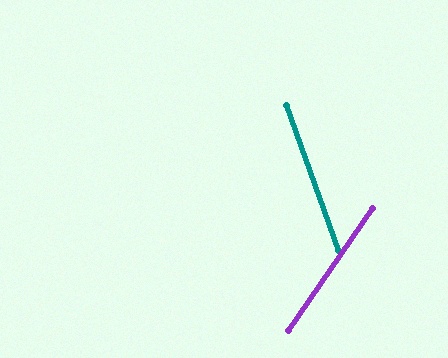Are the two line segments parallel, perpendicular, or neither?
Neither parallel nor perpendicular — they differ by about 54°.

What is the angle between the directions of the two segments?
Approximately 54 degrees.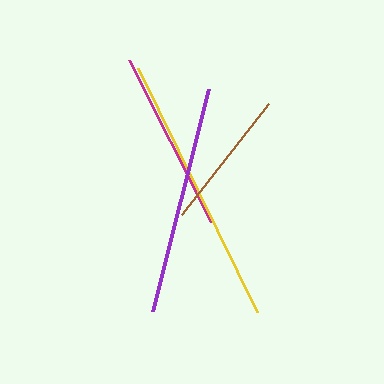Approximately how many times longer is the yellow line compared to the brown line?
The yellow line is approximately 1.9 times the length of the brown line.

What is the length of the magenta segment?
The magenta segment is approximately 182 pixels long.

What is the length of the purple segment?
The purple segment is approximately 229 pixels long.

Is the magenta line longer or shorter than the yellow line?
The yellow line is longer than the magenta line.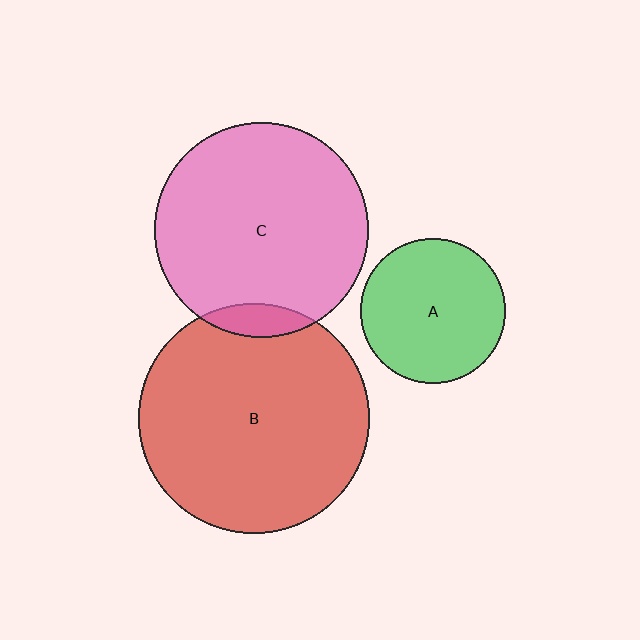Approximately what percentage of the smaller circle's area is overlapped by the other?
Approximately 5%.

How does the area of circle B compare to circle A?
Approximately 2.5 times.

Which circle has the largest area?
Circle B (red).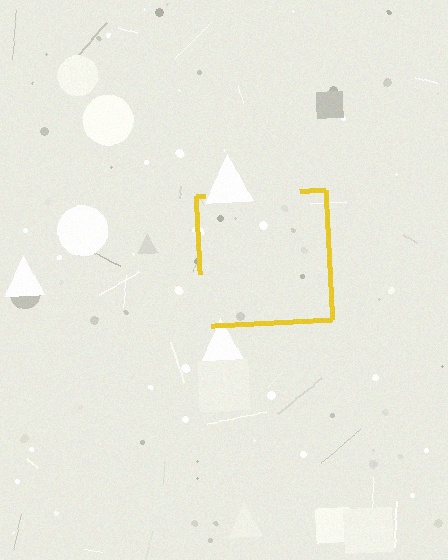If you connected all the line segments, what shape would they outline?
They would outline a square.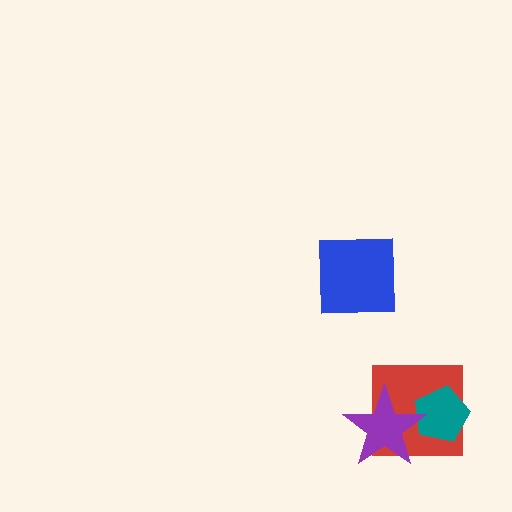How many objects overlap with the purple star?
2 objects overlap with the purple star.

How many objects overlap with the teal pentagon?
2 objects overlap with the teal pentagon.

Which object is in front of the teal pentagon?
The purple star is in front of the teal pentagon.